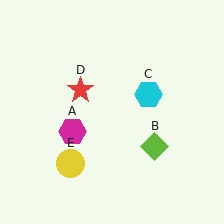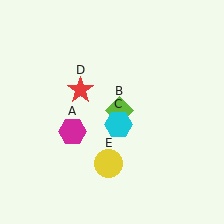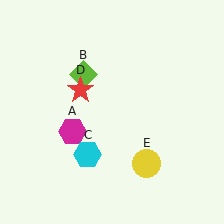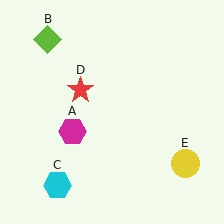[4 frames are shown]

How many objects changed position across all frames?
3 objects changed position: lime diamond (object B), cyan hexagon (object C), yellow circle (object E).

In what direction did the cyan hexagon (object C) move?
The cyan hexagon (object C) moved down and to the left.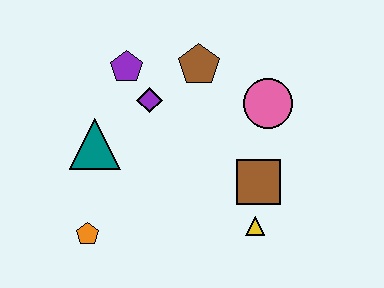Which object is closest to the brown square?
The yellow triangle is closest to the brown square.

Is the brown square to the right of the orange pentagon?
Yes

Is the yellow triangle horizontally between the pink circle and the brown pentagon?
Yes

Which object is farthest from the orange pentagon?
The pink circle is farthest from the orange pentagon.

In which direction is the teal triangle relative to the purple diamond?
The teal triangle is to the left of the purple diamond.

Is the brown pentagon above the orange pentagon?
Yes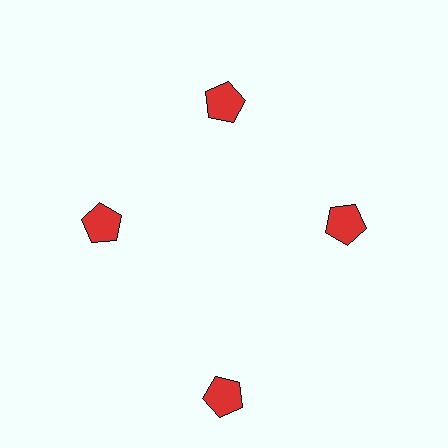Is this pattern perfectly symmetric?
No. The 4 red pentagons are arranged in a ring, but one element near the 6 o'clock position is pushed outward from the center, breaking the 4-fold rotational symmetry.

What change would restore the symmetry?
The symmetry would be restored by moving it inward, back onto the ring so that all 4 pentagons sit at equal angles and equal distance from the center.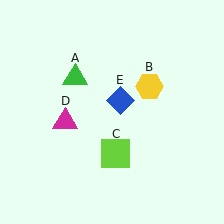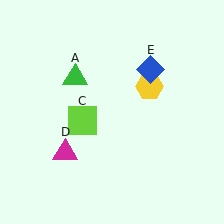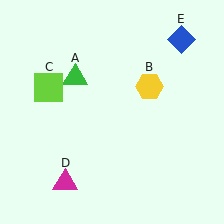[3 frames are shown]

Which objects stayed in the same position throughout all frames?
Green triangle (object A) and yellow hexagon (object B) remained stationary.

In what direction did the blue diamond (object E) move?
The blue diamond (object E) moved up and to the right.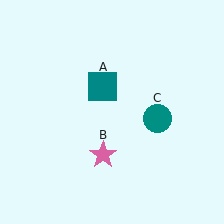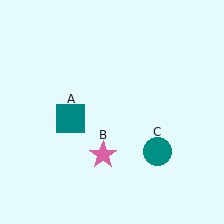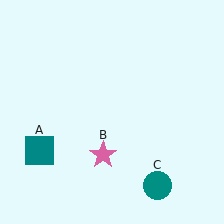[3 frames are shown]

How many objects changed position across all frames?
2 objects changed position: teal square (object A), teal circle (object C).